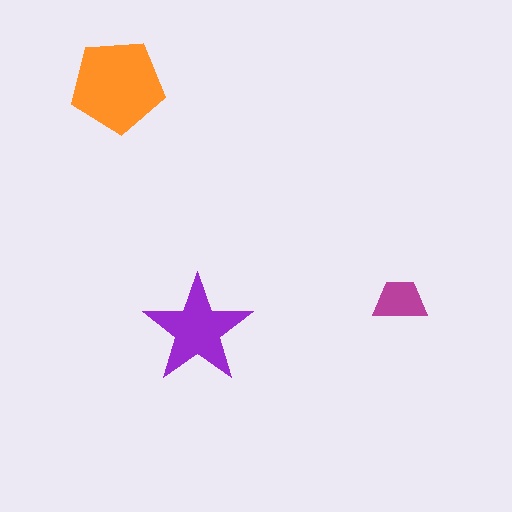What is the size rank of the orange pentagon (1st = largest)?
1st.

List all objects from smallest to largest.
The magenta trapezoid, the purple star, the orange pentagon.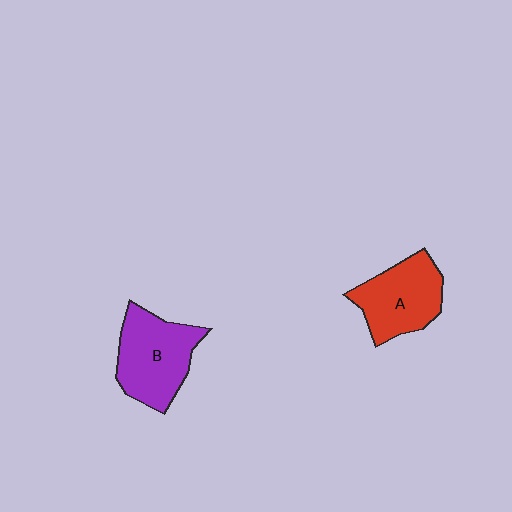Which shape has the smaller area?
Shape A (red).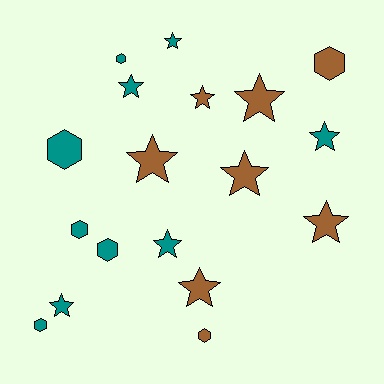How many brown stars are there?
There are 6 brown stars.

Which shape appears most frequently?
Star, with 11 objects.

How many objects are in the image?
There are 18 objects.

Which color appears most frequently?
Teal, with 10 objects.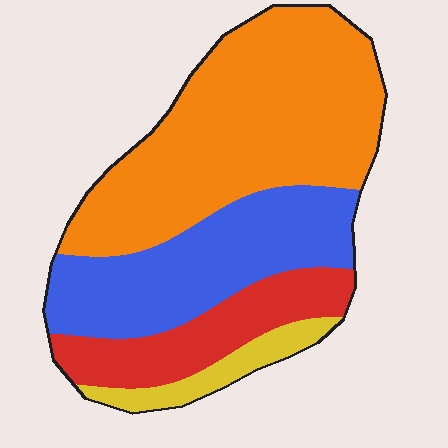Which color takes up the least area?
Yellow, at roughly 5%.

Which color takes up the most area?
Orange, at roughly 50%.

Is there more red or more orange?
Orange.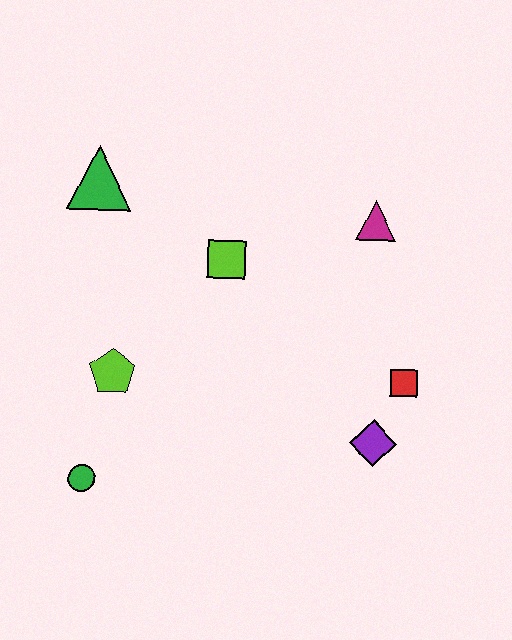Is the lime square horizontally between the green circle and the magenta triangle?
Yes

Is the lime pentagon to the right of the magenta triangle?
No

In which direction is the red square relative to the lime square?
The red square is to the right of the lime square.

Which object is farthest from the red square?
The green triangle is farthest from the red square.